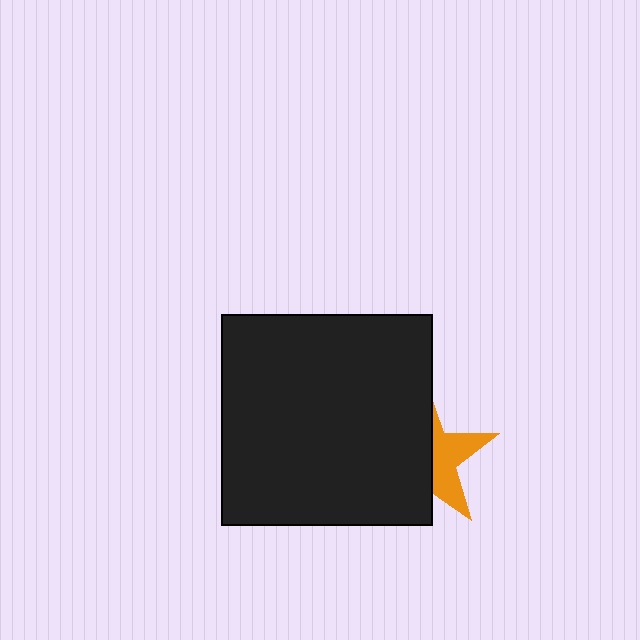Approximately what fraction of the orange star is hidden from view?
Roughly 61% of the orange star is hidden behind the black square.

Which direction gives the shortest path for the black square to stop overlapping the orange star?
Moving left gives the shortest separation.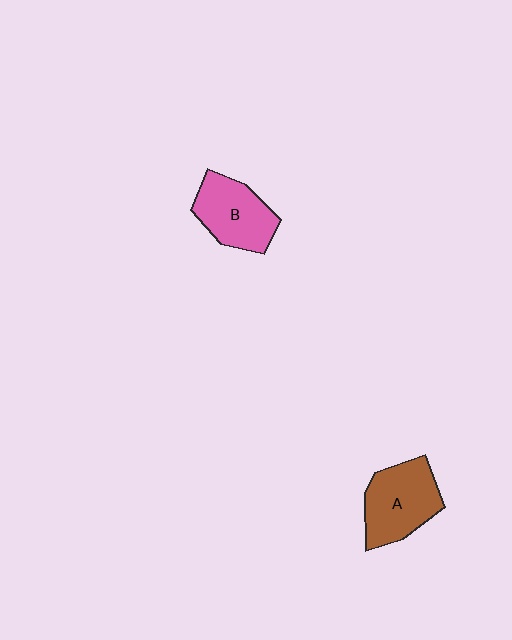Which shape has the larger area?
Shape A (brown).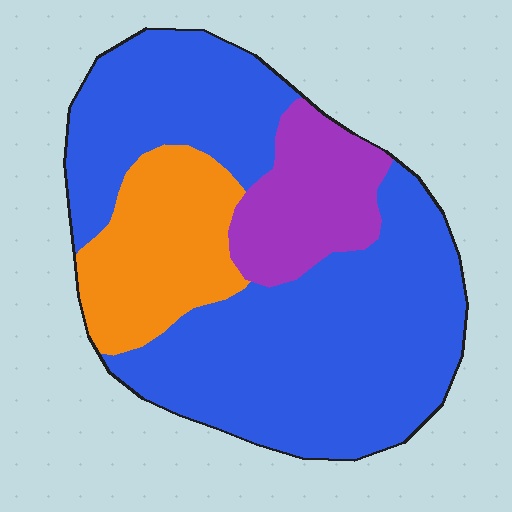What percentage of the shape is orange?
Orange covers about 20% of the shape.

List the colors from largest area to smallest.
From largest to smallest: blue, orange, purple.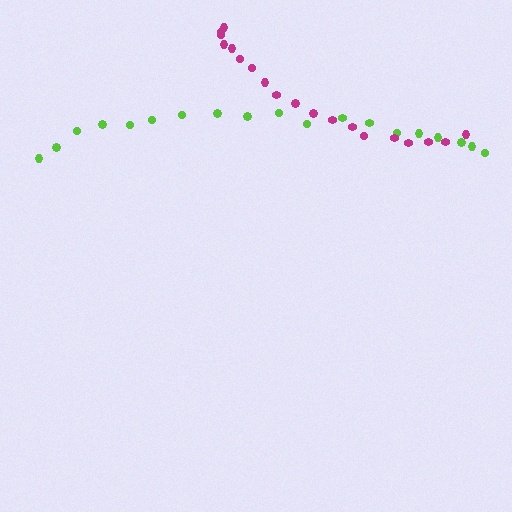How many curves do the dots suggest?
There are 2 distinct paths.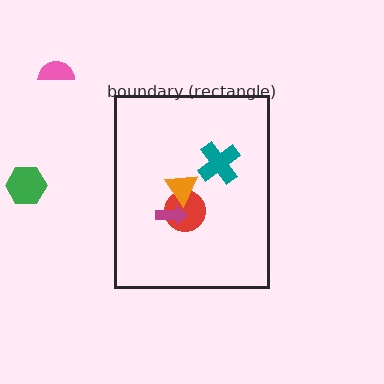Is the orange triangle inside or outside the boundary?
Inside.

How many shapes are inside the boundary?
4 inside, 2 outside.